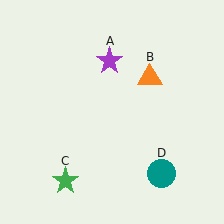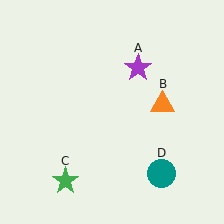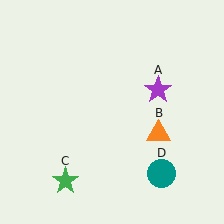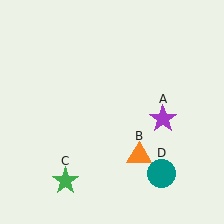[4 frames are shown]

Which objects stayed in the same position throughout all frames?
Green star (object C) and teal circle (object D) remained stationary.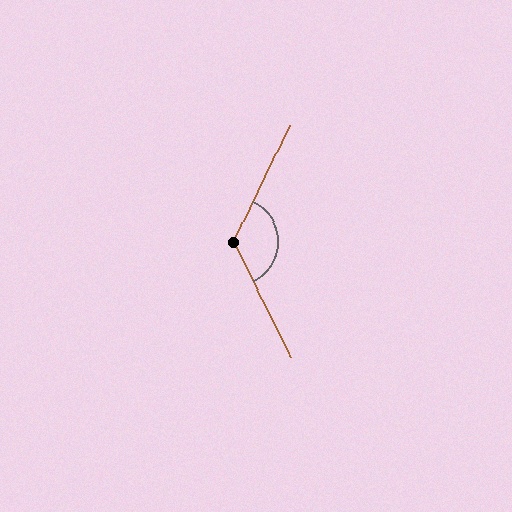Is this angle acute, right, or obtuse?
It is obtuse.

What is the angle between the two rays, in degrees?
Approximately 128 degrees.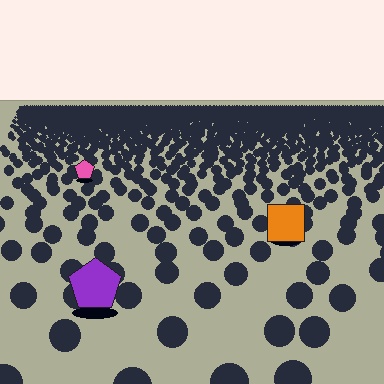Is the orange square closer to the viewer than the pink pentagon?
Yes. The orange square is closer — you can tell from the texture gradient: the ground texture is coarser near it.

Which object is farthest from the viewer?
The pink pentagon is farthest from the viewer. It appears smaller and the ground texture around it is denser.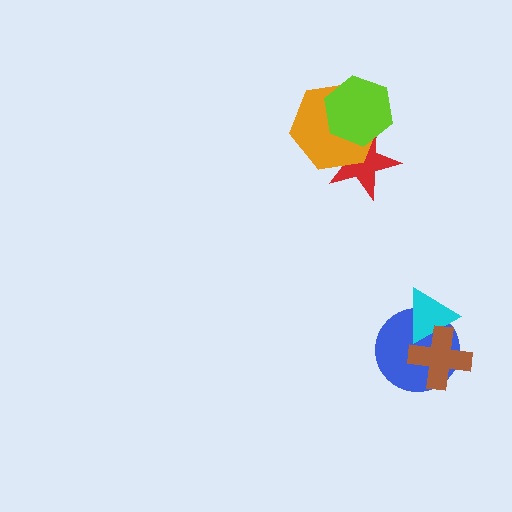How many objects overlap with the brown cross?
2 objects overlap with the brown cross.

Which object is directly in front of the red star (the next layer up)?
The orange hexagon is directly in front of the red star.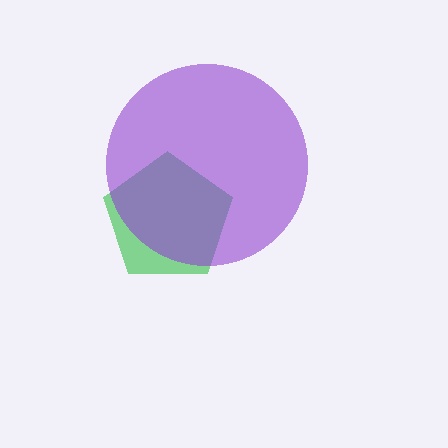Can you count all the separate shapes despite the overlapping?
Yes, there are 2 separate shapes.